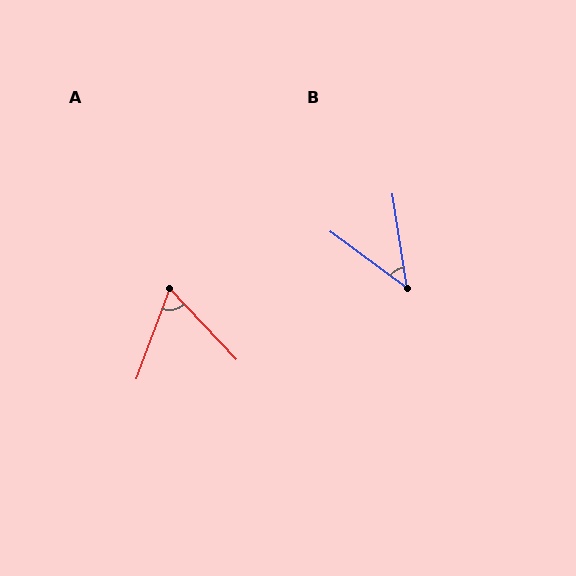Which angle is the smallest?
B, at approximately 45 degrees.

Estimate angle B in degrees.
Approximately 45 degrees.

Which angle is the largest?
A, at approximately 64 degrees.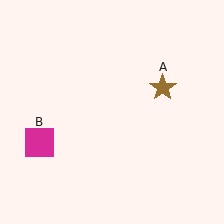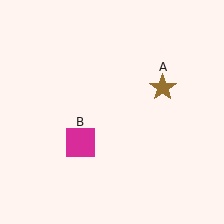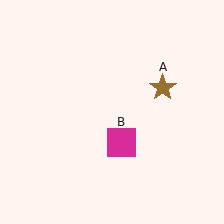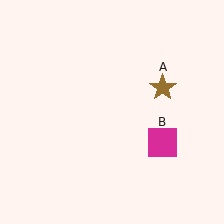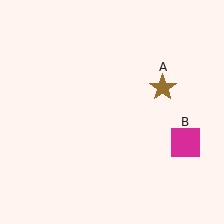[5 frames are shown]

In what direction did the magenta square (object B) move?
The magenta square (object B) moved right.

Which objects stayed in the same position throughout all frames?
Brown star (object A) remained stationary.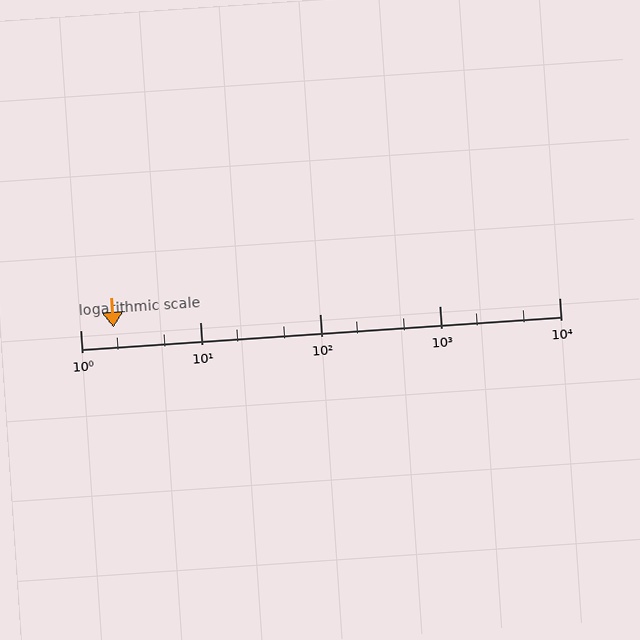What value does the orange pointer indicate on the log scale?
The pointer indicates approximately 1.9.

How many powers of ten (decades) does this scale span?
The scale spans 4 decades, from 1 to 10000.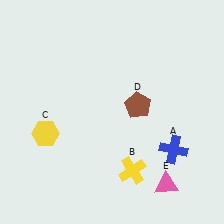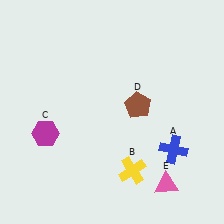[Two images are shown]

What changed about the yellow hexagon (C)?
In Image 1, C is yellow. In Image 2, it changed to magenta.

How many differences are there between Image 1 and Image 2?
There is 1 difference between the two images.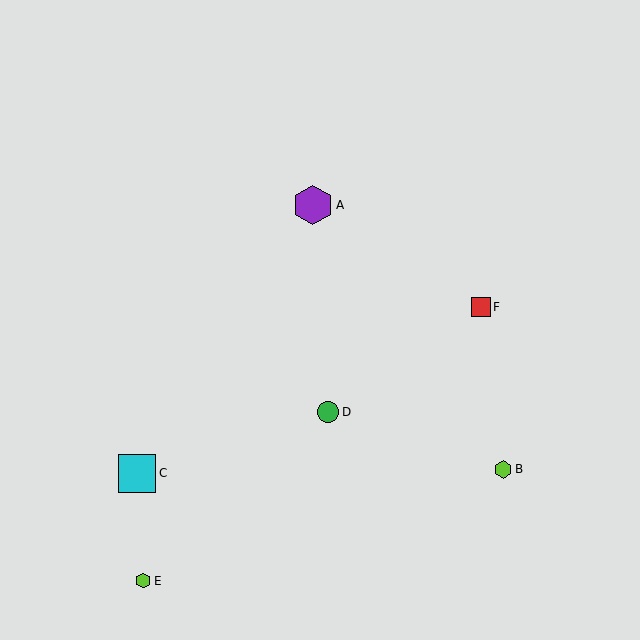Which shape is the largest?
The purple hexagon (labeled A) is the largest.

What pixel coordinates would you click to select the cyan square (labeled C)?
Click at (137, 473) to select the cyan square C.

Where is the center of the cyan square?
The center of the cyan square is at (137, 473).